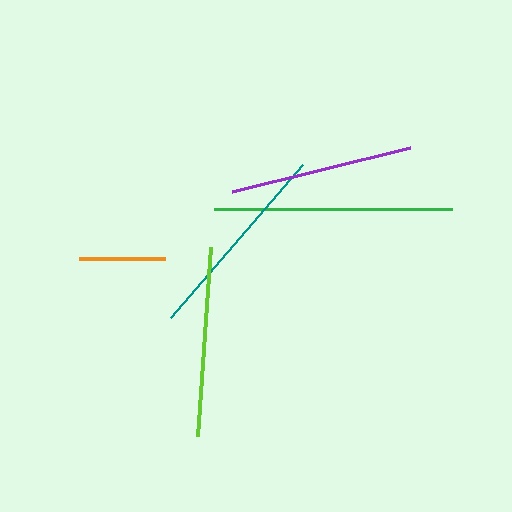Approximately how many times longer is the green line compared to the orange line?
The green line is approximately 2.8 times the length of the orange line.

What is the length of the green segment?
The green segment is approximately 238 pixels long.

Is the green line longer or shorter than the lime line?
The green line is longer than the lime line.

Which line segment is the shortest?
The orange line is the shortest at approximately 86 pixels.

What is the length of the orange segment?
The orange segment is approximately 86 pixels long.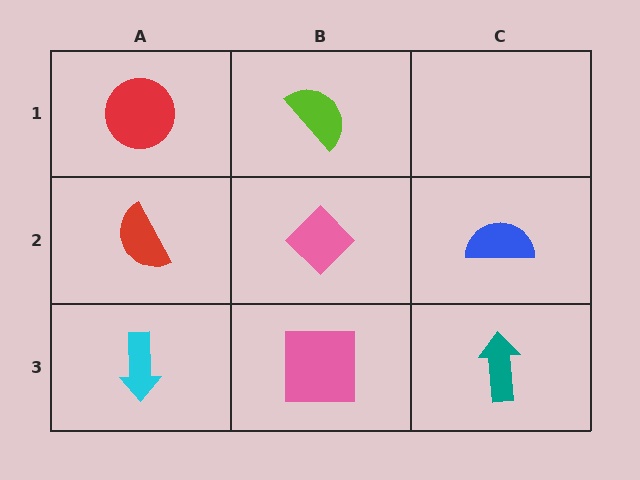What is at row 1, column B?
A lime semicircle.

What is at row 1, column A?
A red circle.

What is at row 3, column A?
A cyan arrow.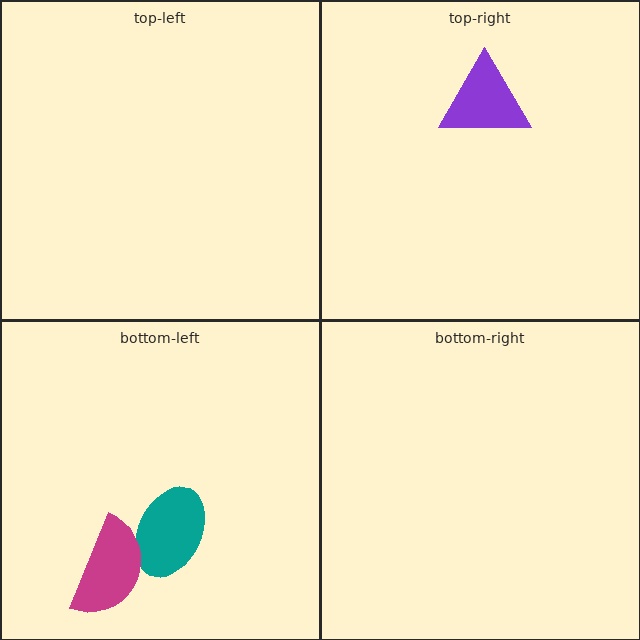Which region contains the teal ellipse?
The bottom-left region.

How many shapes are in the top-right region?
1.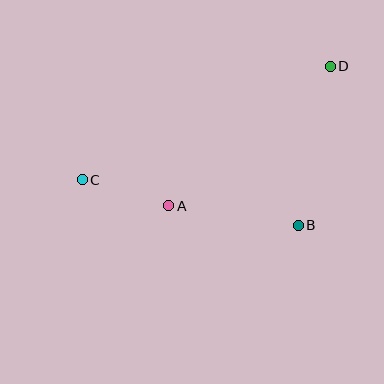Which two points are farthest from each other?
Points C and D are farthest from each other.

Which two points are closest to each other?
Points A and C are closest to each other.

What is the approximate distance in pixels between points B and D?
The distance between B and D is approximately 162 pixels.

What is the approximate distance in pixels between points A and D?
The distance between A and D is approximately 213 pixels.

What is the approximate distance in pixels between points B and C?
The distance between B and C is approximately 221 pixels.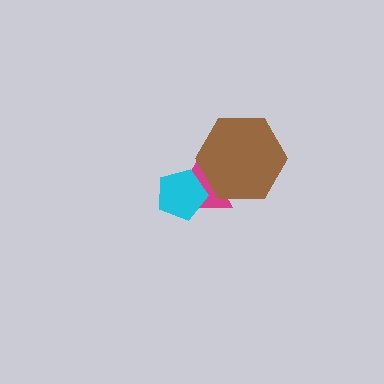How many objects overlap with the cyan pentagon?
1 object overlaps with the cyan pentagon.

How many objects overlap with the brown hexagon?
1 object overlaps with the brown hexagon.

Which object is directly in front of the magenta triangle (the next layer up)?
The cyan pentagon is directly in front of the magenta triangle.